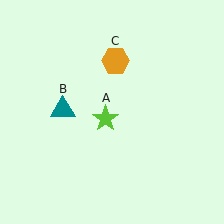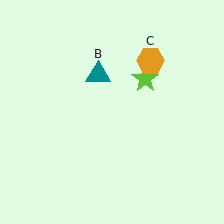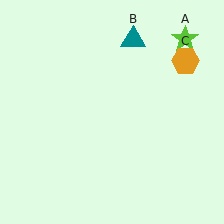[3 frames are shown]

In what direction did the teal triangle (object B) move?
The teal triangle (object B) moved up and to the right.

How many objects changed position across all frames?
3 objects changed position: lime star (object A), teal triangle (object B), orange hexagon (object C).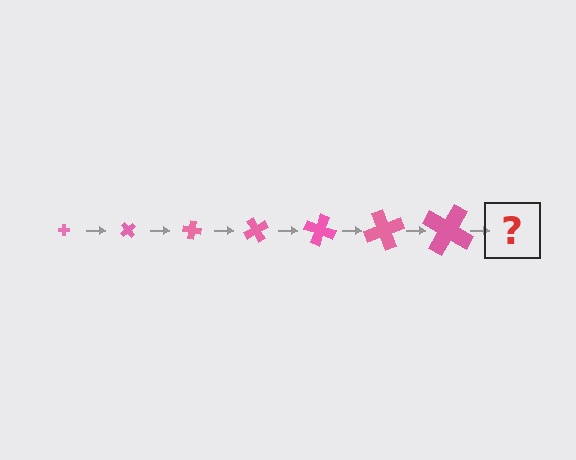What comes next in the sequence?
The next element should be a cross, larger than the previous one and rotated 350 degrees from the start.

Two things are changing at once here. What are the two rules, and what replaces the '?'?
The two rules are that the cross grows larger each step and it rotates 50 degrees each step. The '?' should be a cross, larger than the previous one and rotated 350 degrees from the start.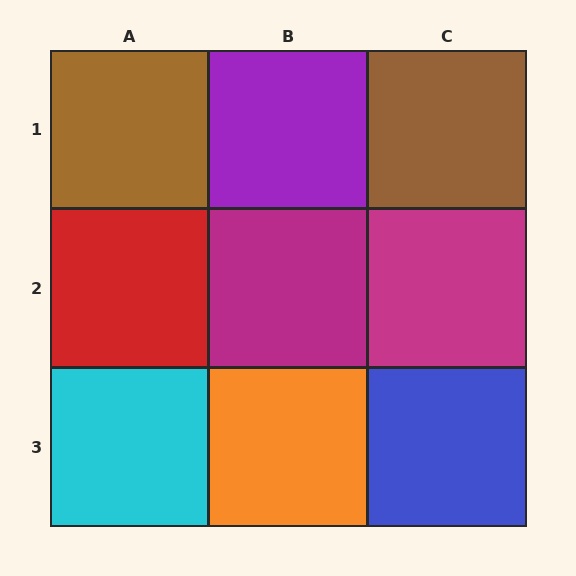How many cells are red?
1 cell is red.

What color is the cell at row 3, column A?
Cyan.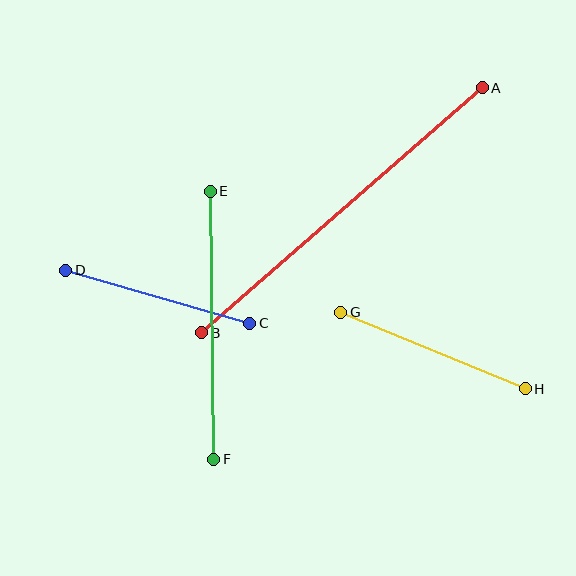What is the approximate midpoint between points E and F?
The midpoint is at approximately (212, 325) pixels.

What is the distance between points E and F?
The distance is approximately 268 pixels.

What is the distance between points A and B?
The distance is approximately 372 pixels.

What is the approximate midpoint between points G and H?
The midpoint is at approximately (433, 351) pixels.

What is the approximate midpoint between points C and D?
The midpoint is at approximately (158, 297) pixels.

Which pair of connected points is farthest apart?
Points A and B are farthest apart.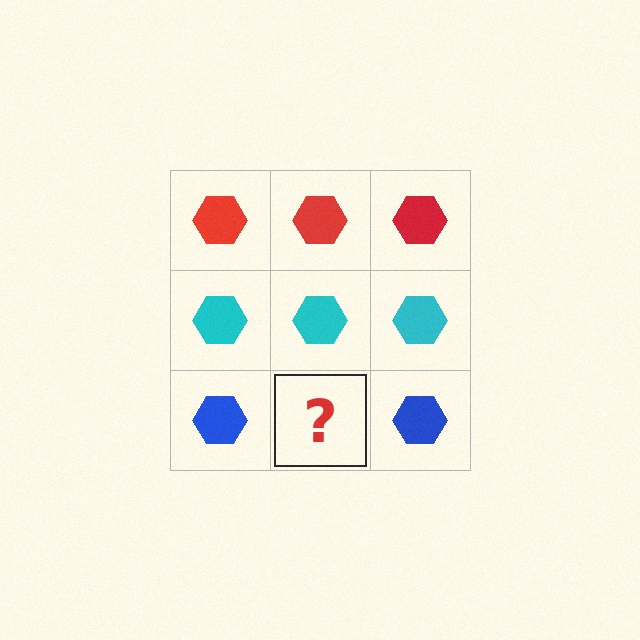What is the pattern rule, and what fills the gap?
The rule is that each row has a consistent color. The gap should be filled with a blue hexagon.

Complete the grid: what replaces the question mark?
The question mark should be replaced with a blue hexagon.